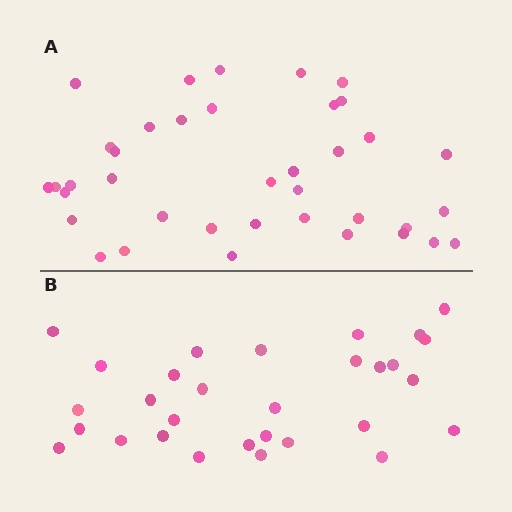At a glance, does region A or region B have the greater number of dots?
Region A (the top region) has more dots.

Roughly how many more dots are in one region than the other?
Region A has roughly 8 or so more dots than region B.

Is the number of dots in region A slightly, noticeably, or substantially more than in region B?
Region A has noticeably more, but not dramatically so. The ratio is roughly 1.3 to 1.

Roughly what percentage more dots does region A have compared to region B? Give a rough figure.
About 25% more.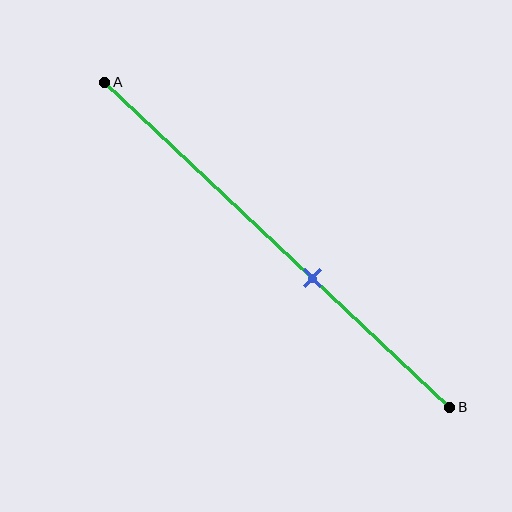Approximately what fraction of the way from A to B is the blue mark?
The blue mark is approximately 60% of the way from A to B.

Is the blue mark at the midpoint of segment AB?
No, the mark is at about 60% from A, not at the 50% midpoint.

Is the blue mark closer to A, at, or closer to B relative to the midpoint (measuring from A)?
The blue mark is closer to point B than the midpoint of segment AB.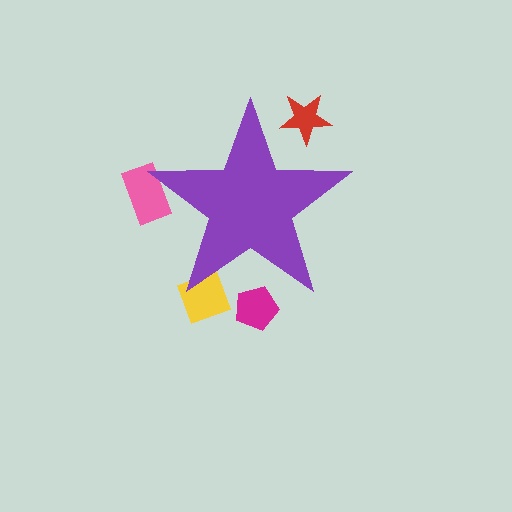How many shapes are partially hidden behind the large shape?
4 shapes are partially hidden.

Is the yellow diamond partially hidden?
Yes, the yellow diamond is partially hidden behind the purple star.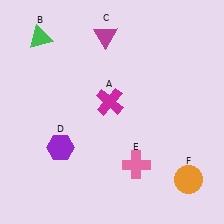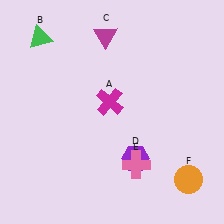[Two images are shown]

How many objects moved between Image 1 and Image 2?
1 object moved between the two images.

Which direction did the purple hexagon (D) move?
The purple hexagon (D) moved right.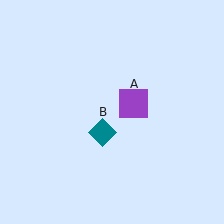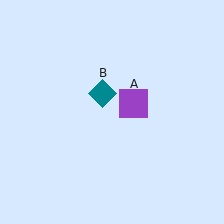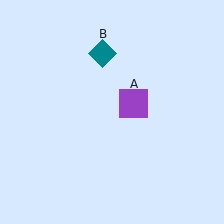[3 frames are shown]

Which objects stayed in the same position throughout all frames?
Purple square (object A) remained stationary.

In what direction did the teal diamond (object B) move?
The teal diamond (object B) moved up.